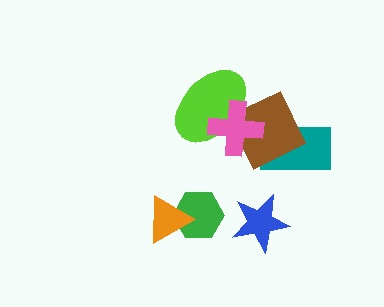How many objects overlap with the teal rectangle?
1 object overlaps with the teal rectangle.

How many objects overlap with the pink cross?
2 objects overlap with the pink cross.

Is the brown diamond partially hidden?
Yes, it is partially covered by another shape.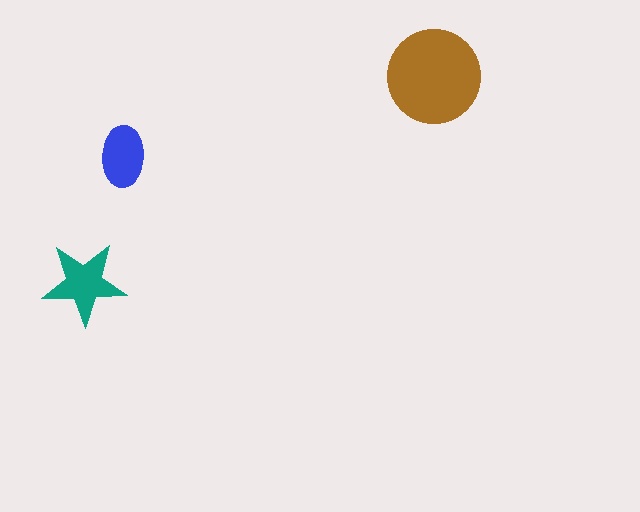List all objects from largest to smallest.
The brown circle, the teal star, the blue ellipse.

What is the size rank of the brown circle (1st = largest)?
1st.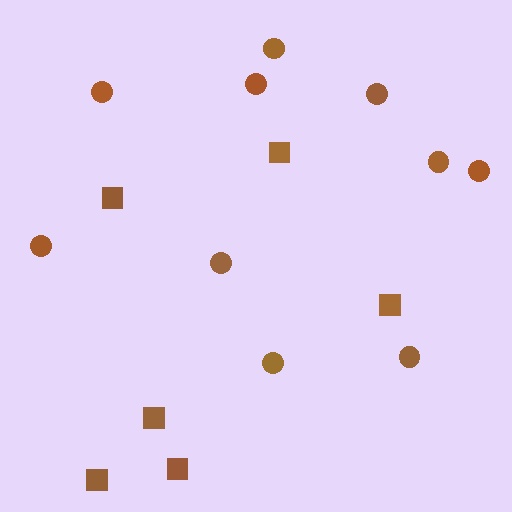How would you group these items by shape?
There are 2 groups: one group of squares (6) and one group of circles (10).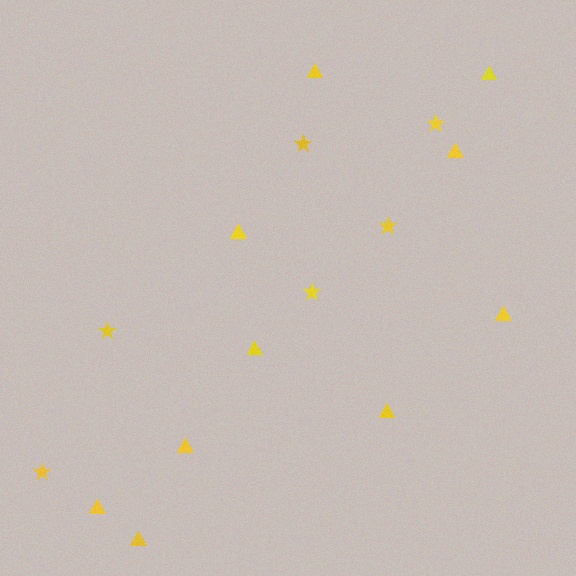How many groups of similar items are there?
There are 2 groups: one group of stars (6) and one group of triangles (10).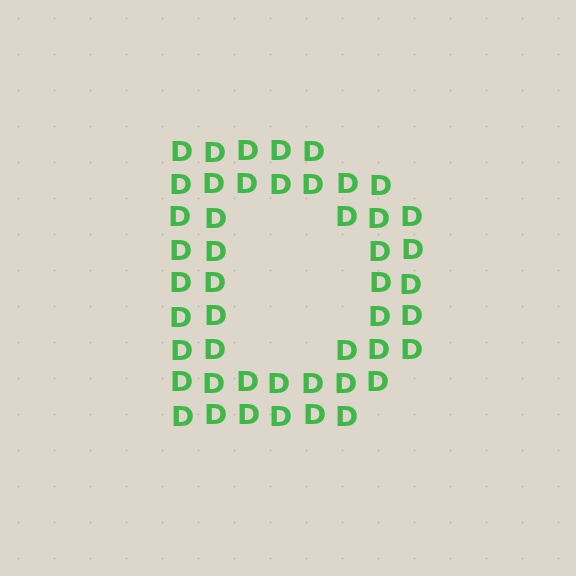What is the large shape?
The large shape is the letter D.